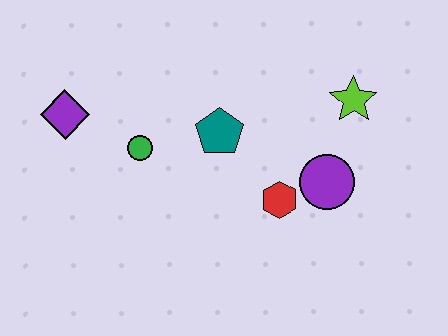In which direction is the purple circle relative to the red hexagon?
The purple circle is to the right of the red hexagon.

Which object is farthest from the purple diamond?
The lime star is farthest from the purple diamond.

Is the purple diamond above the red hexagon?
Yes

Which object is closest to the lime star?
The purple circle is closest to the lime star.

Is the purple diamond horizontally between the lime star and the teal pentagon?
No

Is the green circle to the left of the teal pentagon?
Yes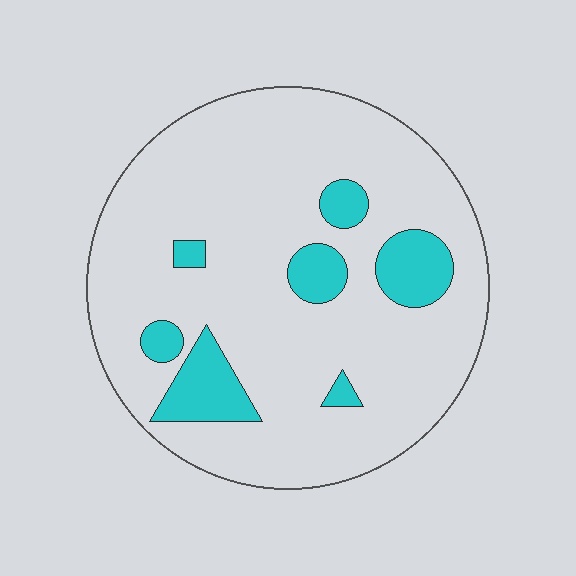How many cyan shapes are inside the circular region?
7.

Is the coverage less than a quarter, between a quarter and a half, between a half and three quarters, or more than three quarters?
Less than a quarter.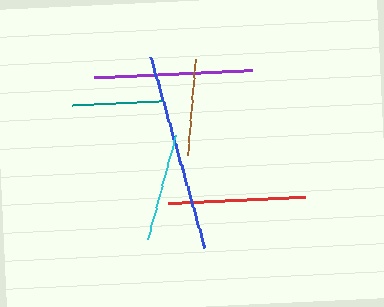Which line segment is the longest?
The blue line is the longest at approximately 199 pixels.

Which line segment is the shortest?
The teal line is the shortest at approximately 90 pixels.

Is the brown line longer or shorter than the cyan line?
The cyan line is longer than the brown line.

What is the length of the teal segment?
The teal segment is approximately 90 pixels long.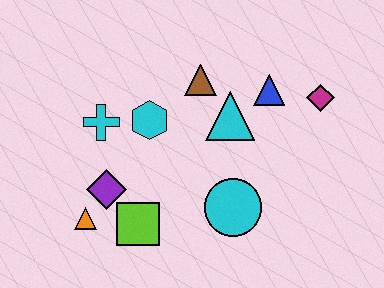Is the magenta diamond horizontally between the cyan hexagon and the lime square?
No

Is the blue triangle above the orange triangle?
Yes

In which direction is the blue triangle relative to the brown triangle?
The blue triangle is to the right of the brown triangle.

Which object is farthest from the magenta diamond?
The orange triangle is farthest from the magenta diamond.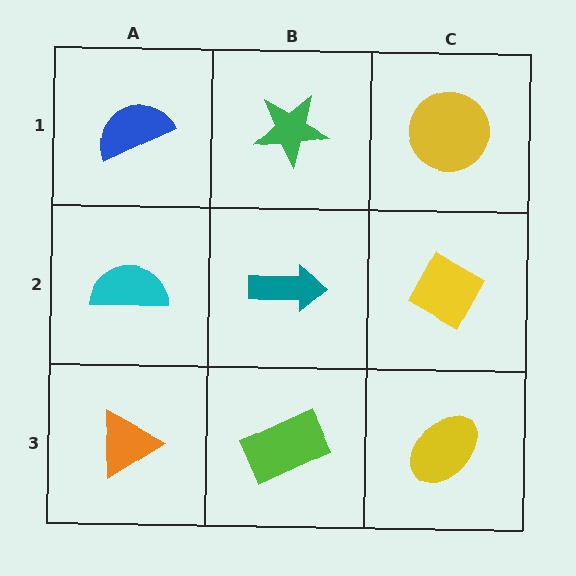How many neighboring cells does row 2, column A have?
3.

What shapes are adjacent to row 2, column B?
A green star (row 1, column B), a lime rectangle (row 3, column B), a cyan semicircle (row 2, column A), a yellow diamond (row 2, column C).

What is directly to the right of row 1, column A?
A green star.